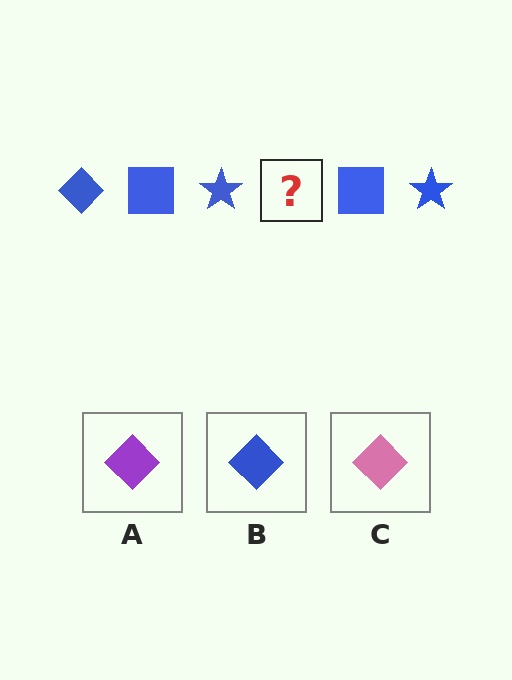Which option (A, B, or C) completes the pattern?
B.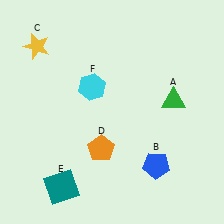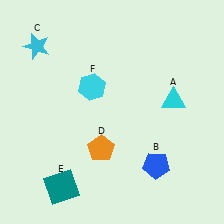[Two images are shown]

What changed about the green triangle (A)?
In Image 1, A is green. In Image 2, it changed to cyan.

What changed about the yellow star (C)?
In Image 1, C is yellow. In Image 2, it changed to cyan.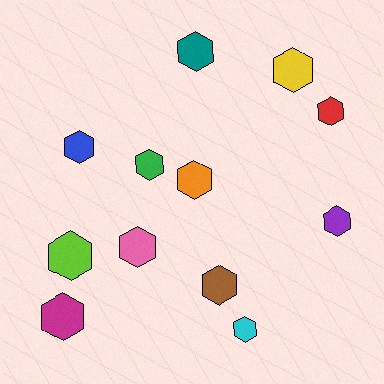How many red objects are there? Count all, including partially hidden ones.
There is 1 red object.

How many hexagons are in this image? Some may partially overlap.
There are 12 hexagons.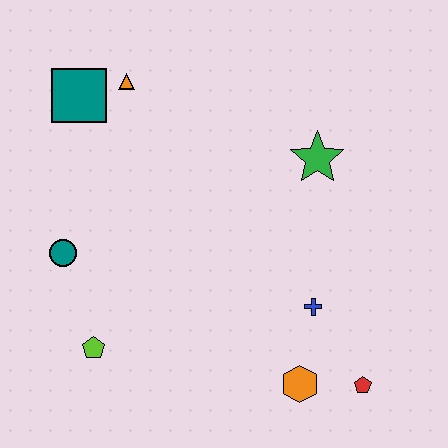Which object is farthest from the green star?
The lime pentagon is farthest from the green star.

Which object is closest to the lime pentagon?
The teal circle is closest to the lime pentagon.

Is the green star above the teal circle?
Yes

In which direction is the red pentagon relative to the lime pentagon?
The red pentagon is to the right of the lime pentagon.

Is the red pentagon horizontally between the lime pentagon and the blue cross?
No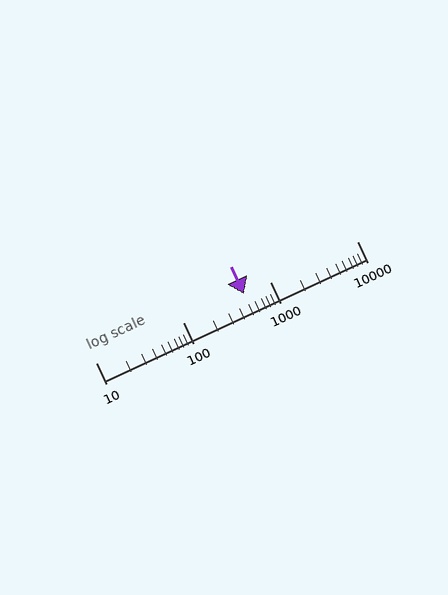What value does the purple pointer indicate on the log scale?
The pointer indicates approximately 510.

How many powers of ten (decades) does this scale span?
The scale spans 3 decades, from 10 to 10000.